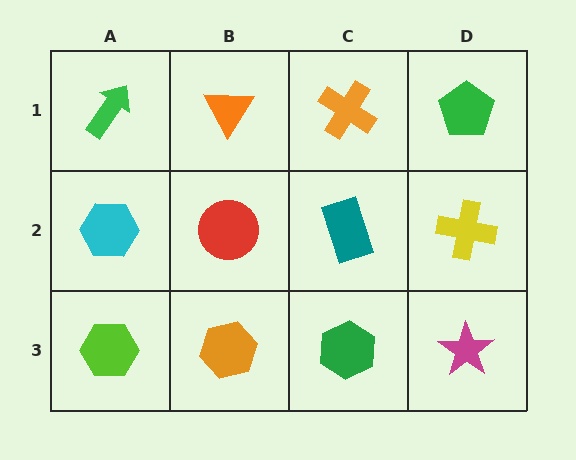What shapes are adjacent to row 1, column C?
A teal rectangle (row 2, column C), an orange triangle (row 1, column B), a green pentagon (row 1, column D).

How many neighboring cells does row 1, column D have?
2.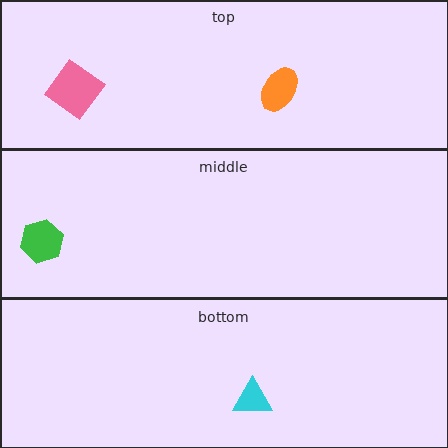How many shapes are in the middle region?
1.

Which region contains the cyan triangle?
The bottom region.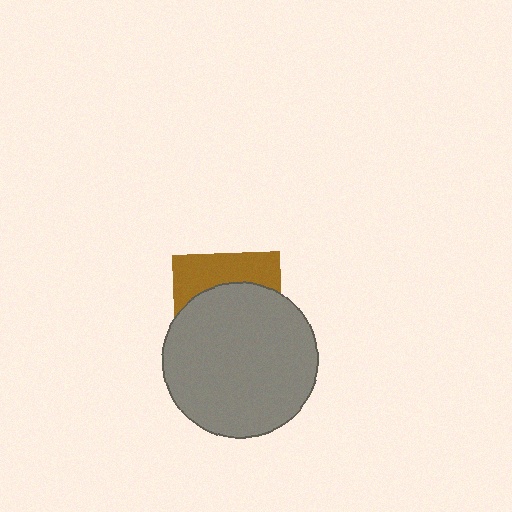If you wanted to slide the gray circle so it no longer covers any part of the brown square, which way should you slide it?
Slide it down — that is the most direct way to separate the two shapes.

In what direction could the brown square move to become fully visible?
The brown square could move up. That would shift it out from behind the gray circle entirely.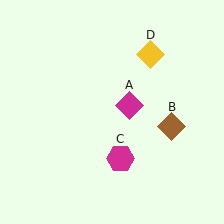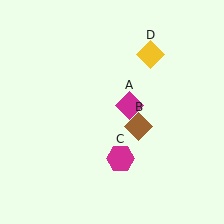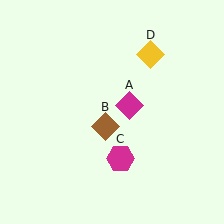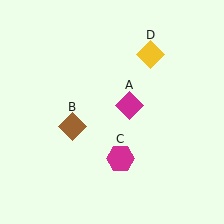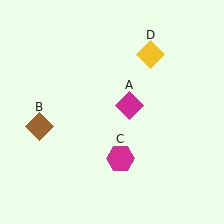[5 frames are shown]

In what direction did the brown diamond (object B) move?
The brown diamond (object B) moved left.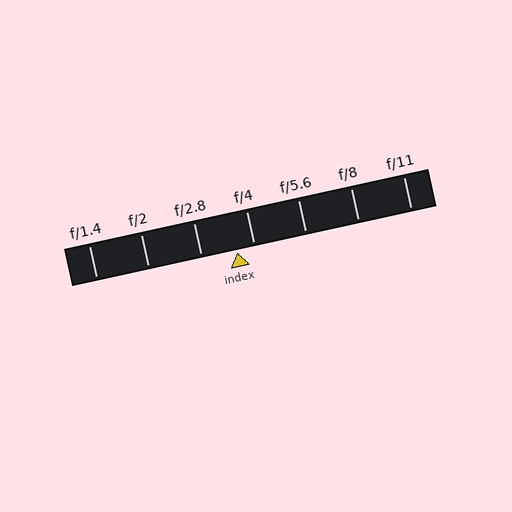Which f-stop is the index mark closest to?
The index mark is closest to f/4.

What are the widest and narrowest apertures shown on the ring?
The widest aperture shown is f/1.4 and the narrowest is f/11.